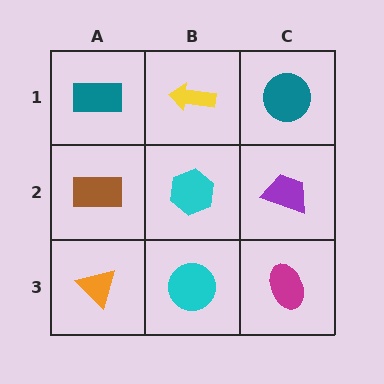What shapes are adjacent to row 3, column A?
A brown rectangle (row 2, column A), a cyan circle (row 3, column B).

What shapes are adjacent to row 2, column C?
A teal circle (row 1, column C), a magenta ellipse (row 3, column C), a cyan hexagon (row 2, column B).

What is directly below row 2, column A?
An orange triangle.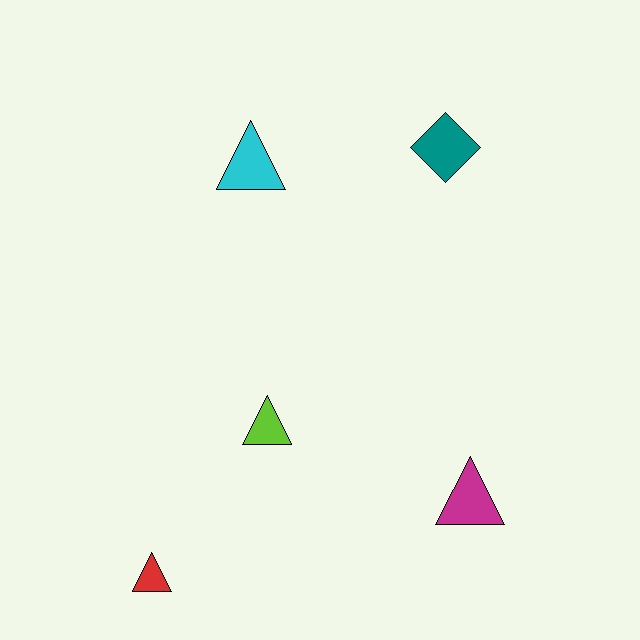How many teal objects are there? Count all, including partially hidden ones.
There is 1 teal object.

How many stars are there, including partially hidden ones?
There are no stars.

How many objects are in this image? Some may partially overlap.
There are 5 objects.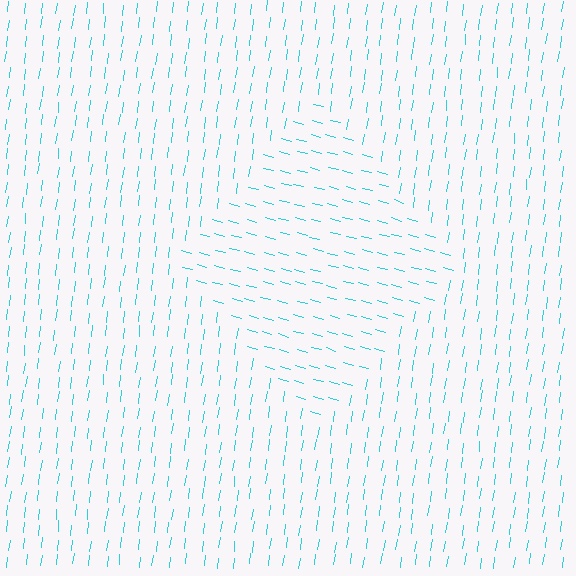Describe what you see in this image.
The image is filled with small cyan line segments. A diamond region in the image has lines oriented differently from the surrounding lines, creating a visible texture boundary.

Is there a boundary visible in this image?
Yes, there is a texture boundary formed by a change in line orientation.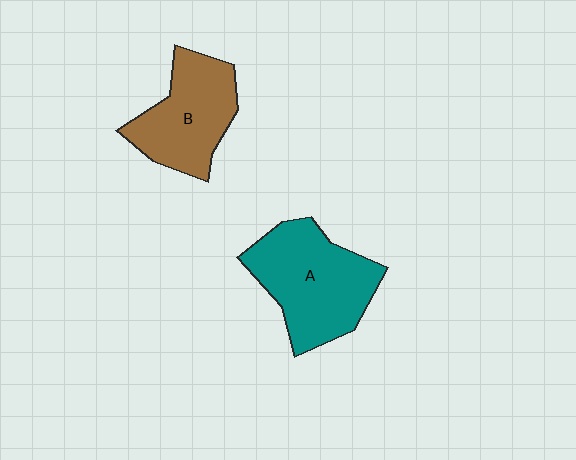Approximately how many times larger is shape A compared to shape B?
Approximately 1.2 times.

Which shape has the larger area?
Shape A (teal).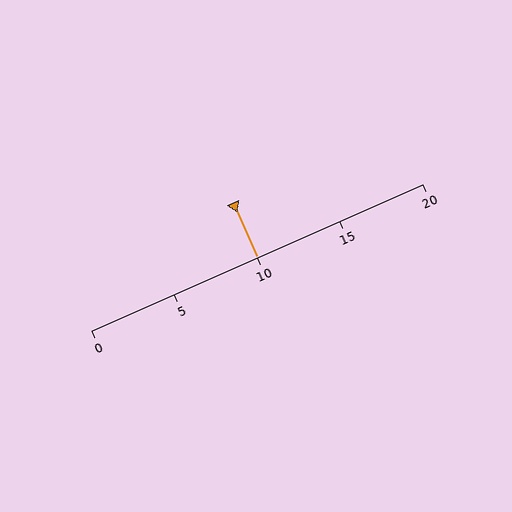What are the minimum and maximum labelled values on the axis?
The axis runs from 0 to 20.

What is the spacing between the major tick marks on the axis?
The major ticks are spaced 5 apart.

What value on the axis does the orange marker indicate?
The marker indicates approximately 10.